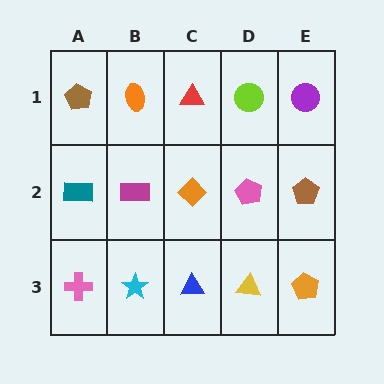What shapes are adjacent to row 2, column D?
A lime circle (row 1, column D), a yellow triangle (row 3, column D), an orange diamond (row 2, column C), a brown pentagon (row 2, column E).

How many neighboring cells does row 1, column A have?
2.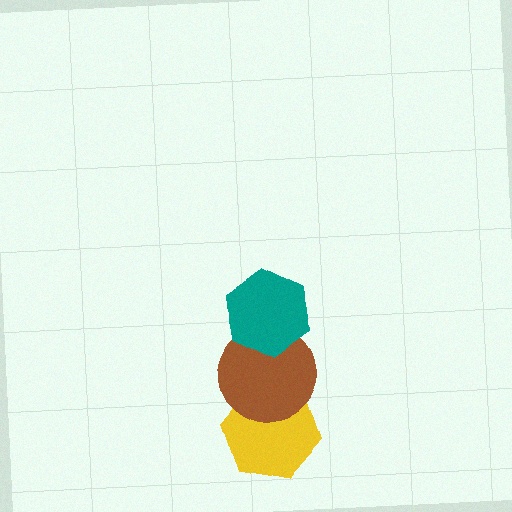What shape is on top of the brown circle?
The teal hexagon is on top of the brown circle.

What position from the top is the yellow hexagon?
The yellow hexagon is 3rd from the top.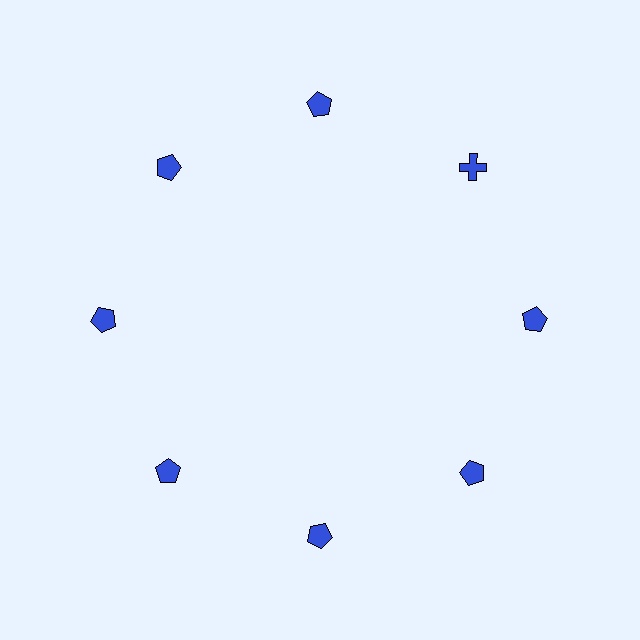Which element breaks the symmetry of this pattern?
The blue cross at roughly the 2 o'clock position breaks the symmetry. All other shapes are blue pentagons.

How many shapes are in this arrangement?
There are 8 shapes arranged in a ring pattern.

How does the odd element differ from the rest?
It has a different shape: cross instead of pentagon.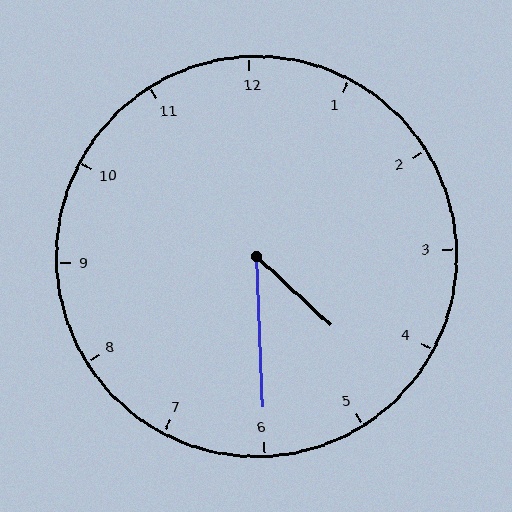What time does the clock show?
4:30.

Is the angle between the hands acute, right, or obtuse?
It is acute.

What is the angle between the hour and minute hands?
Approximately 45 degrees.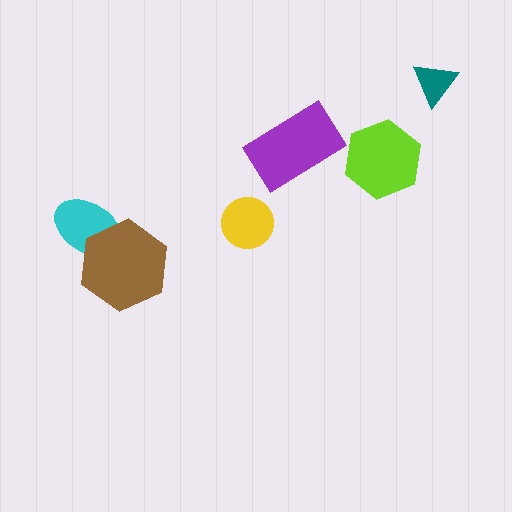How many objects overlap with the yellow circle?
0 objects overlap with the yellow circle.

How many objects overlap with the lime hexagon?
0 objects overlap with the lime hexagon.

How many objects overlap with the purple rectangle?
0 objects overlap with the purple rectangle.